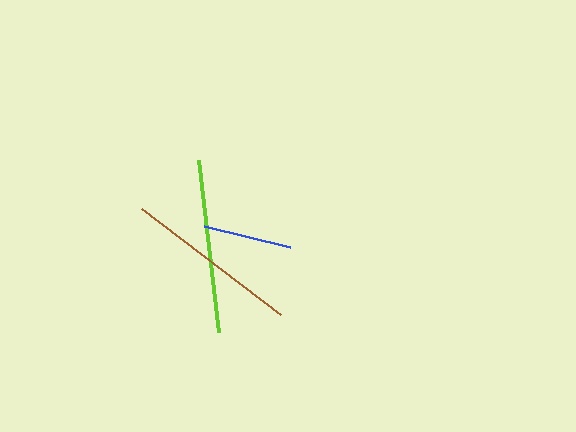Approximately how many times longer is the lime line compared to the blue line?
The lime line is approximately 2.0 times the length of the blue line.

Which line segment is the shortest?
The blue line is the shortest at approximately 88 pixels.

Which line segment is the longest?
The brown line is the longest at approximately 175 pixels.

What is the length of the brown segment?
The brown segment is approximately 175 pixels long.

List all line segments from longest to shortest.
From longest to shortest: brown, lime, blue.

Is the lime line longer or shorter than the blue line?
The lime line is longer than the blue line.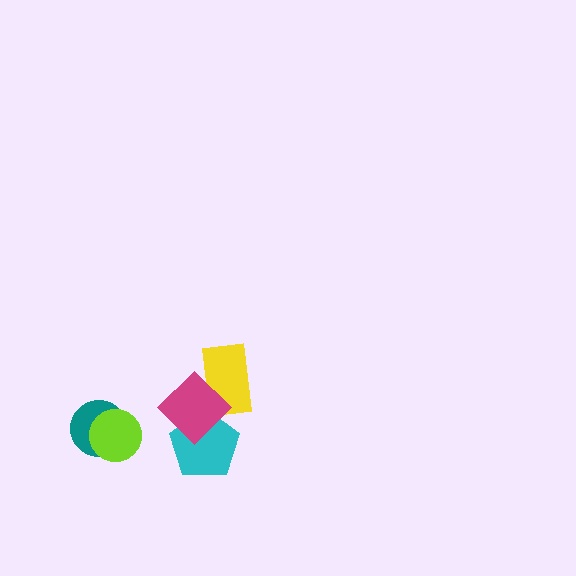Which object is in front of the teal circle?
The lime circle is in front of the teal circle.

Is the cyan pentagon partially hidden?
Yes, it is partially covered by another shape.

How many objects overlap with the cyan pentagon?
1 object overlaps with the cyan pentagon.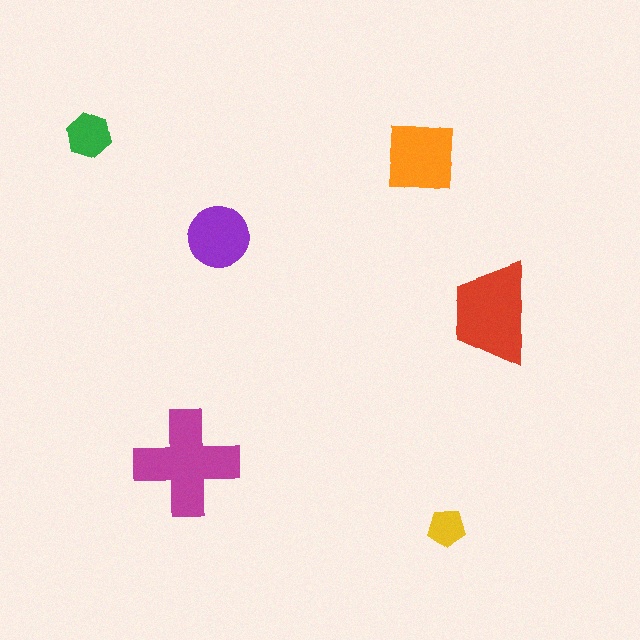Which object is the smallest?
The yellow pentagon.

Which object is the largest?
The magenta cross.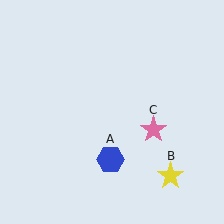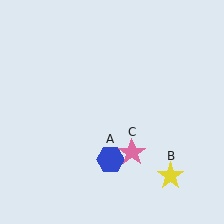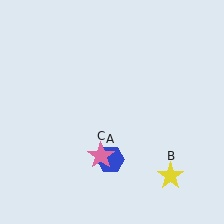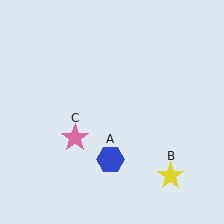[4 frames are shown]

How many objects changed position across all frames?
1 object changed position: pink star (object C).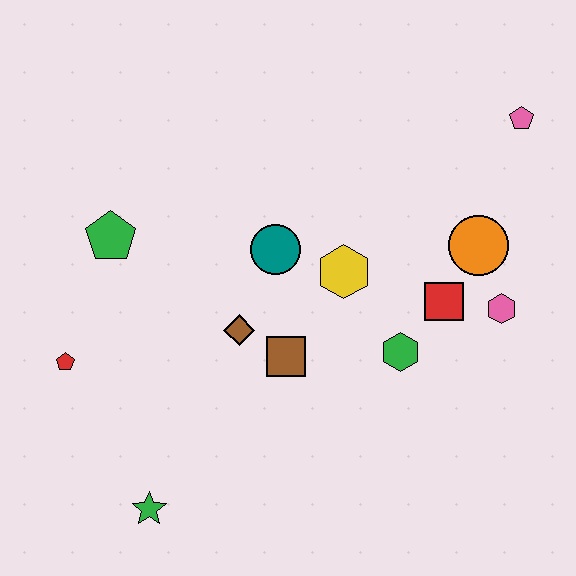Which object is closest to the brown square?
The brown diamond is closest to the brown square.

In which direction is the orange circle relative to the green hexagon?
The orange circle is above the green hexagon.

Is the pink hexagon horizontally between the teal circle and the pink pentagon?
Yes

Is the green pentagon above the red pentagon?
Yes